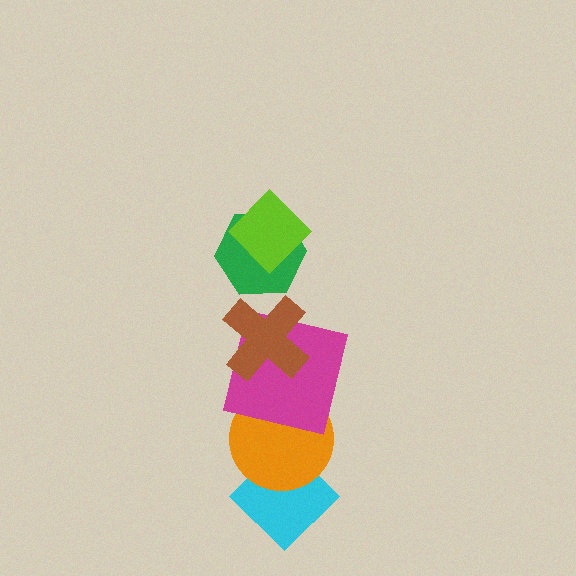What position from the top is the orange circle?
The orange circle is 5th from the top.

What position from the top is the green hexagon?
The green hexagon is 2nd from the top.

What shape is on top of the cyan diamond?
The orange circle is on top of the cyan diamond.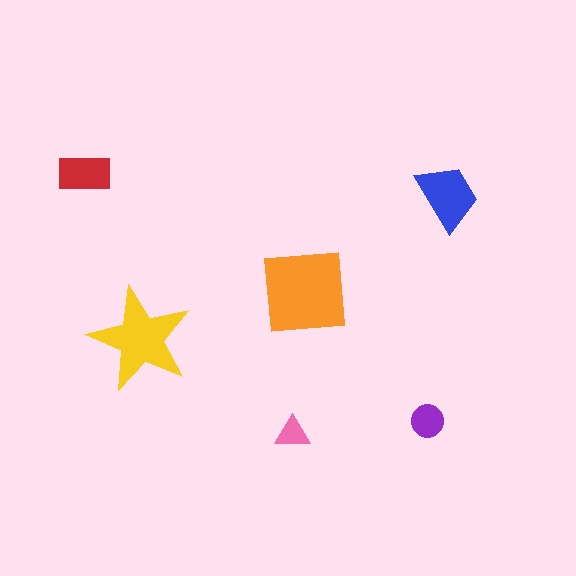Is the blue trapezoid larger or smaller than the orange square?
Smaller.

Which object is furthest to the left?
The red rectangle is leftmost.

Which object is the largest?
The orange square.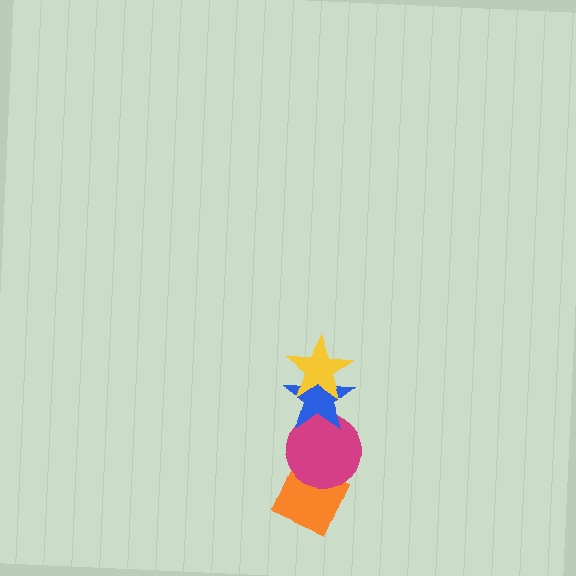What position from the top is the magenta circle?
The magenta circle is 3rd from the top.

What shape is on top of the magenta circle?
The blue star is on top of the magenta circle.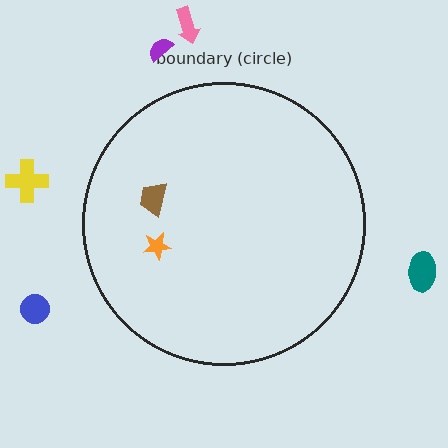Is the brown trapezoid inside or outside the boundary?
Inside.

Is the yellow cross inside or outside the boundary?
Outside.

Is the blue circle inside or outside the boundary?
Outside.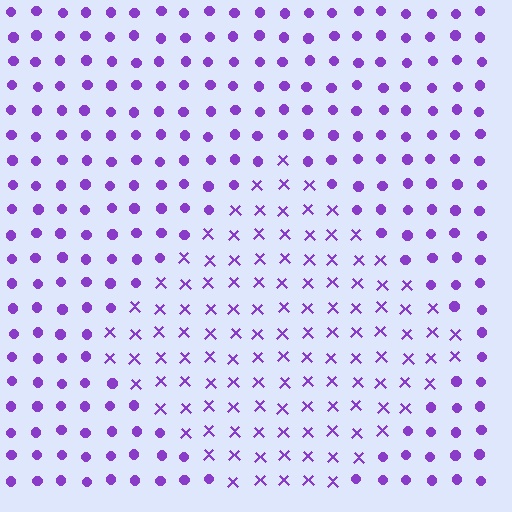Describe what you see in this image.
The image is filled with small purple elements arranged in a uniform grid. A diamond-shaped region contains X marks, while the surrounding area contains circles. The boundary is defined purely by the change in element shape.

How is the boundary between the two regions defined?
The boundary is defined by a change in element shape: X marks inside vs. circles outside. All elements share the same color and spacing.